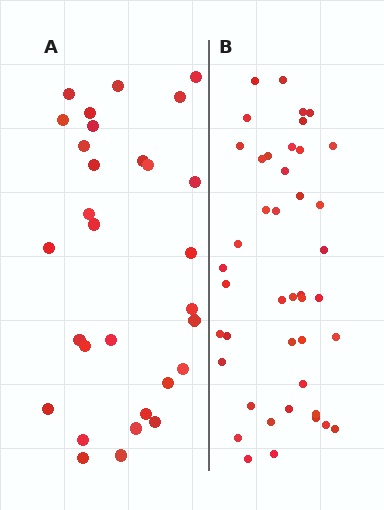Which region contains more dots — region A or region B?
Region B (the right region) has more dots.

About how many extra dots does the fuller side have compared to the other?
Region B has approximately 15 more dots than region A.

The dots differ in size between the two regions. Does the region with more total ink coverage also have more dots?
No. Region A has more total ink coverage because its dots are larger, but region B actually contains more individual dots. Total area can be misleading — the number of items is what matters here.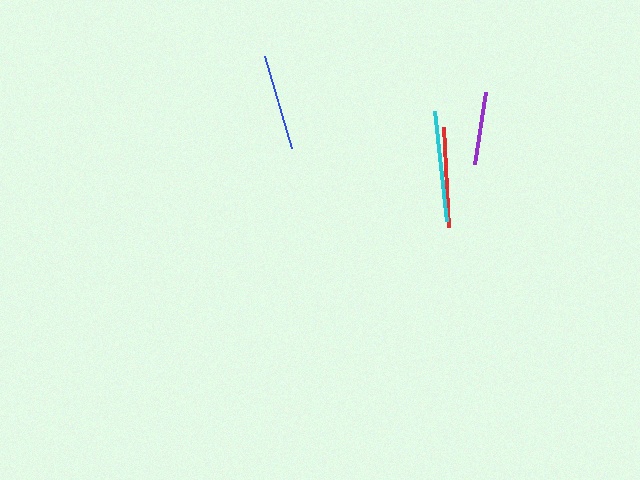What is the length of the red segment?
The red segment is approximately 100 pixels long.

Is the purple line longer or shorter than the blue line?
The blue line is longer than the purple line.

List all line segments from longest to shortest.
From longest to shortest: cyan, red, blue, purple.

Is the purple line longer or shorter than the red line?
The red line is longer than the purple line.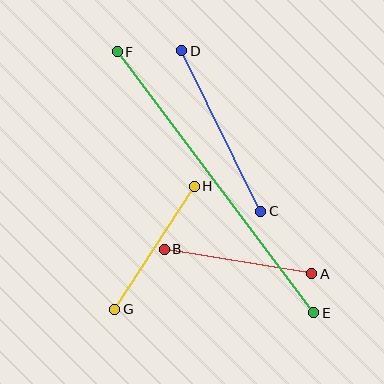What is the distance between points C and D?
The distance is approximately 179 pixels.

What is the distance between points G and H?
The distance is approximately 147 pixels.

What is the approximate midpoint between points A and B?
The midpoint is at approximately (238, 261) pixels.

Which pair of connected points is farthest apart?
Points E and F are farthest apart.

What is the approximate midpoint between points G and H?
The midpoint is at approximately (154, 248) pixels.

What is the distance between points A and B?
The distance is approximately 150 pixels.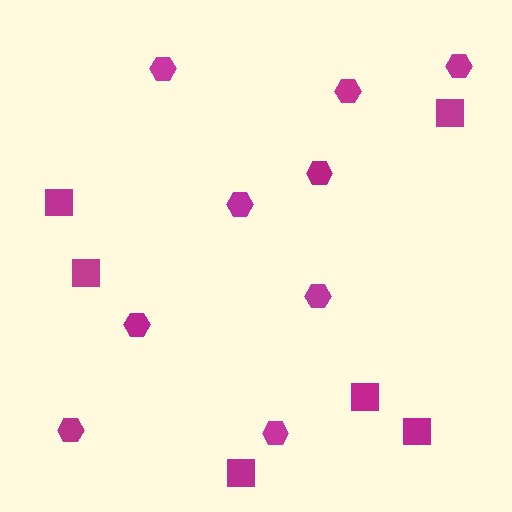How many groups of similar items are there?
There are 2 groups: one group of hexagons (9) and one group of squares (6).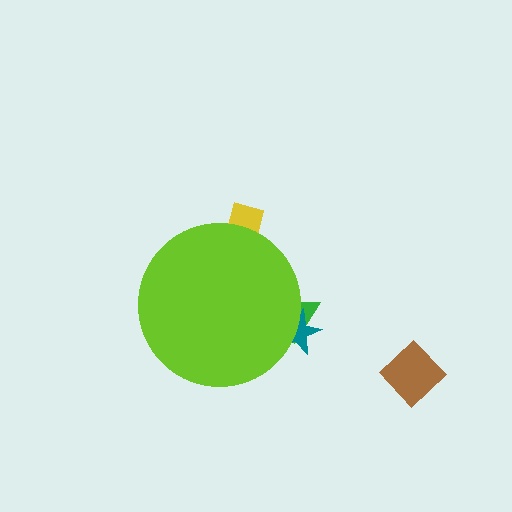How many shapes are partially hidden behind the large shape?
3 shapes are partially hidden.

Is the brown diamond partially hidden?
No, the brown diamond is fully visible.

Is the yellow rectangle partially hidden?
Yes, the yellow rectangle is partially hidden behind the lime circle.